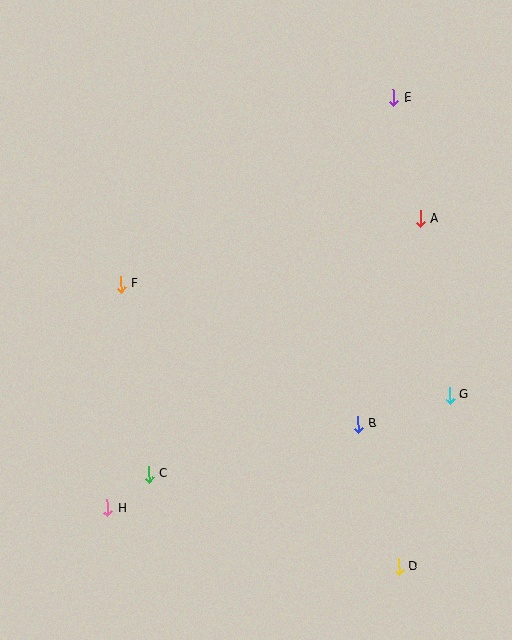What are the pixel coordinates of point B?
Point B is at (358, 424).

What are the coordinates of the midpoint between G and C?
The midpoint between G and C is at (299, 434).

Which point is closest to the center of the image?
Point F at (121, 284) is closest to the center.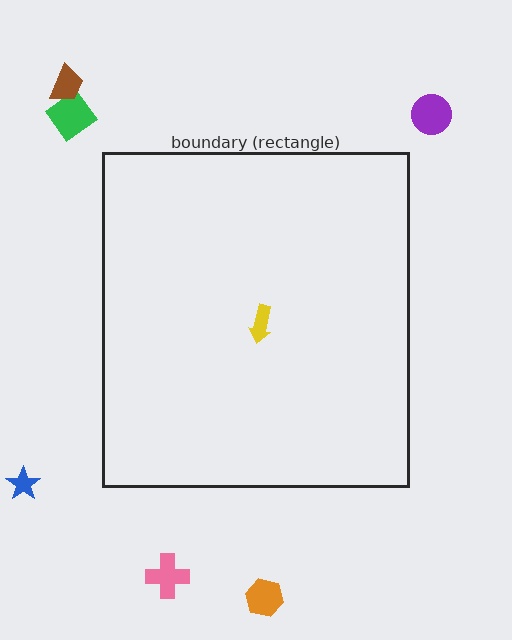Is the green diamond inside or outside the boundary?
Outside.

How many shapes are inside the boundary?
1 inside, 6 outside.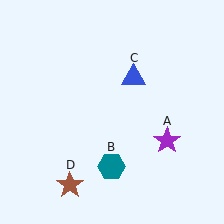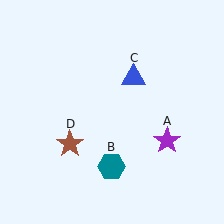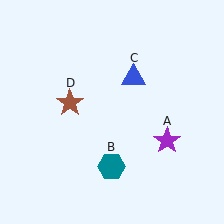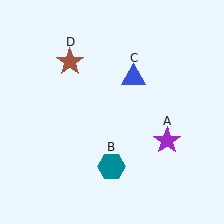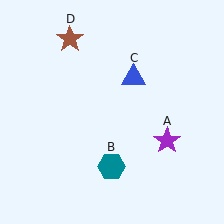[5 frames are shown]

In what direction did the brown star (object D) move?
The brown star (object D) moved up.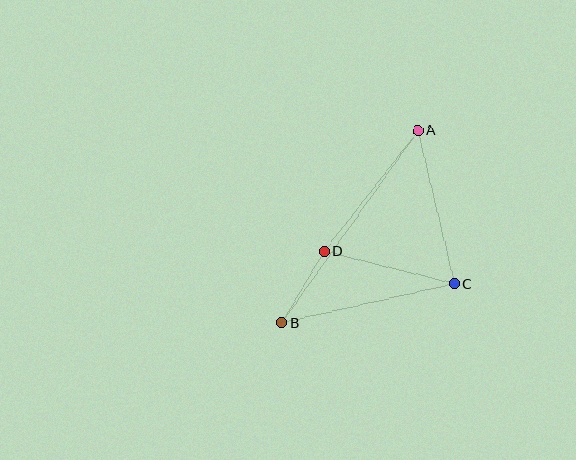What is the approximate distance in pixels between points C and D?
The distance between C and D is approximately 134 pixels.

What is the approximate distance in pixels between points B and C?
The distance between B and C is approximately 176 pixels.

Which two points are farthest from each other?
Points A and B are farthest from each other.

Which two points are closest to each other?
Points B and D are closest to each other.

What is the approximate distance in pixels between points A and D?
The distance between A and D is approximately 153 pixels.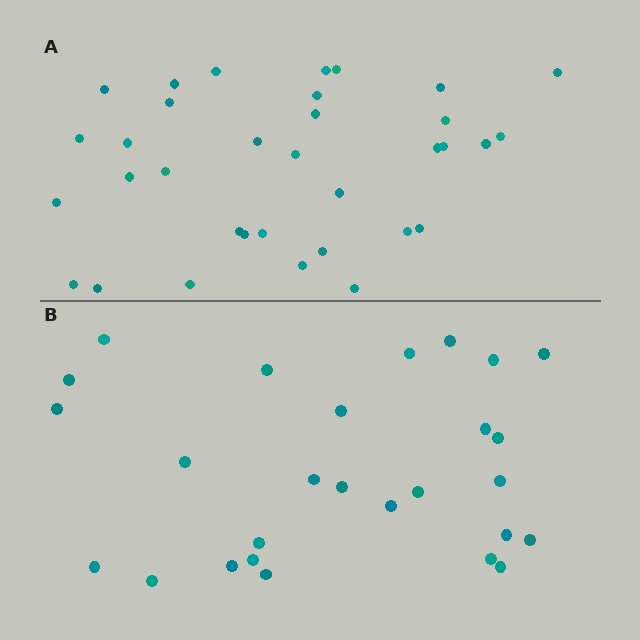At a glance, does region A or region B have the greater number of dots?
Region A (the top region) has more dots.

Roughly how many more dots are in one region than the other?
Region A has roughly 8 or so more dots than region B.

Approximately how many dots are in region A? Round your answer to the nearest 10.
About 30 dots. (The exact count is 34, which rounds to 30.)